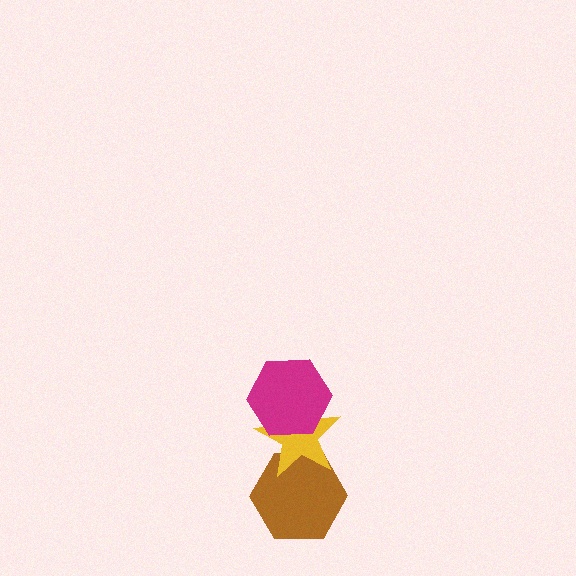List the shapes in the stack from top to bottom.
From top to bottom: the magenta hexagon, the yellow star, the brown hexagon.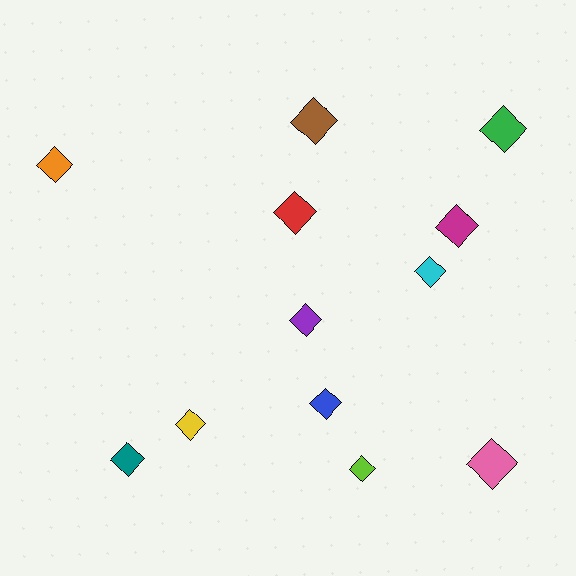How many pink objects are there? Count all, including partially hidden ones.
There is 1 pink object.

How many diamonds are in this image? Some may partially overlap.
There are 12 diamonds.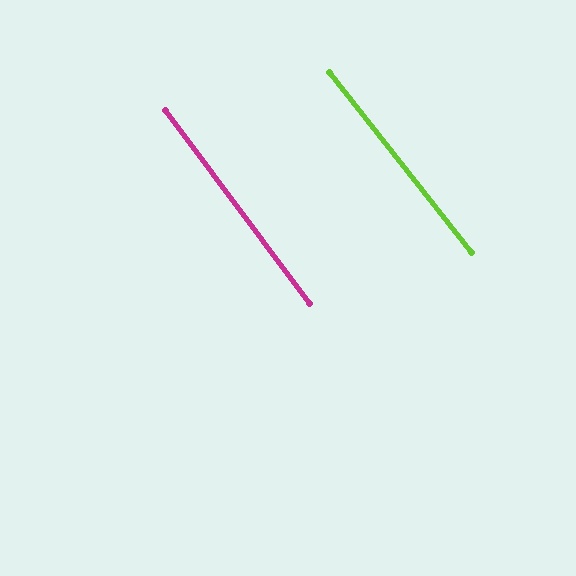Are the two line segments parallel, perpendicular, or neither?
Parallel — their directions differ by only 1.5°.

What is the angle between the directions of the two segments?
Approximately 2 degrees.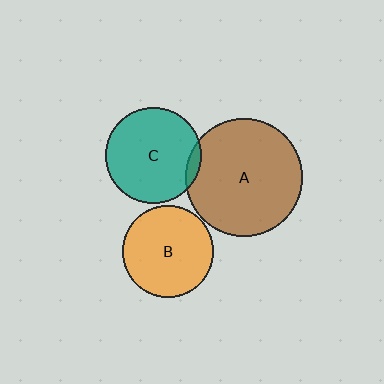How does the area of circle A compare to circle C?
Approximately 1.5 times.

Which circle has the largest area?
Circle A (brown).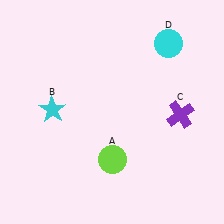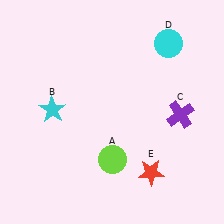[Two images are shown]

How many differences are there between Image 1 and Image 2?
There is 1 difference between the two images.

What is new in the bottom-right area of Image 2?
A red star (E) was added in the bottom-right area of Image 2.